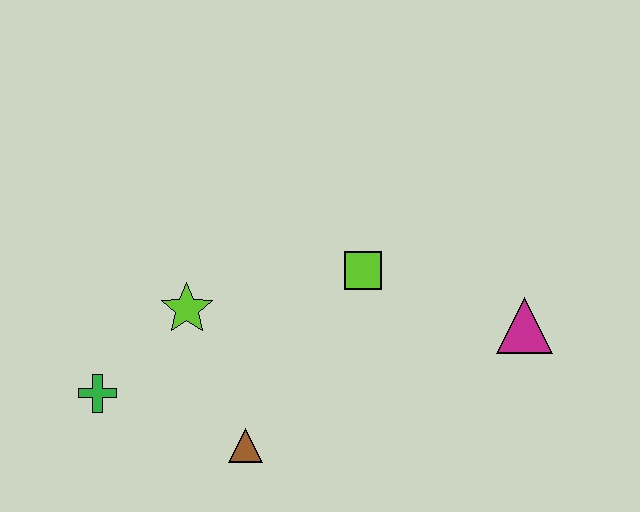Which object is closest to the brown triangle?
The lime star is closest to the brown triangle.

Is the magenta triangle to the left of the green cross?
No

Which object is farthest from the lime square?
The green cross is farthest from the lime square.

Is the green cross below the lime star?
Yes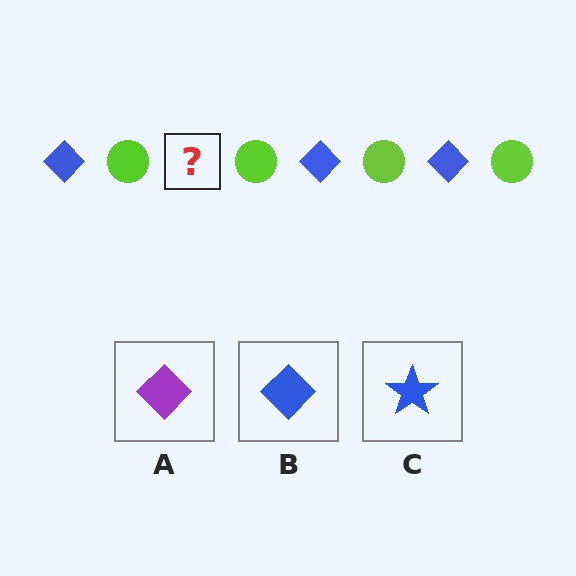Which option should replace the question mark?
Option B.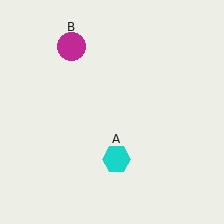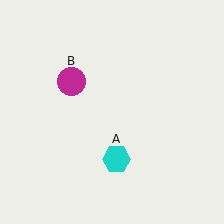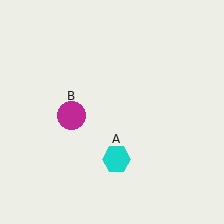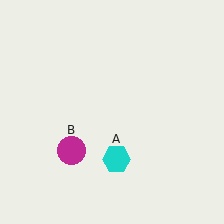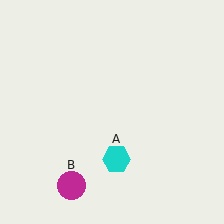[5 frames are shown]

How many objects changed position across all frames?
1 object changed position: magenta circle (object B).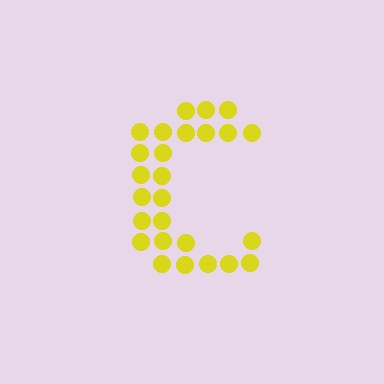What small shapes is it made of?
It is made of small circles.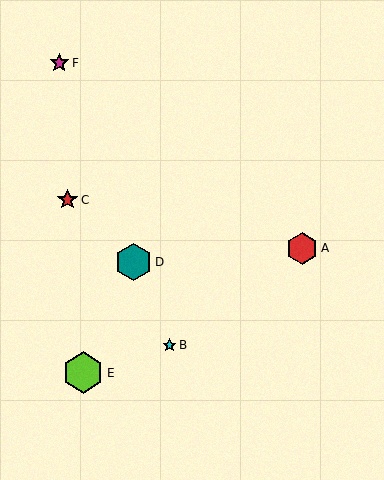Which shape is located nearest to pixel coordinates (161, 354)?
The cyan star (labeled B) at (169, 345) is nearest to that location.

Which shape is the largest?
The lime hexagon (labeled E) is the largest.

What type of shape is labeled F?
Shape F is a magenta star.